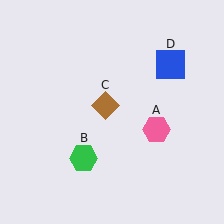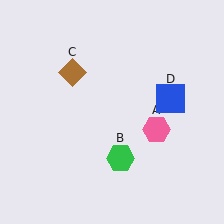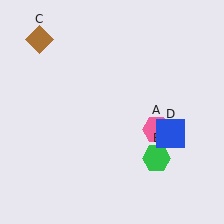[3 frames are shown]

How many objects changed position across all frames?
3 objects changed position: green hexagon (object B), brown diamond (object C), blue square (object D).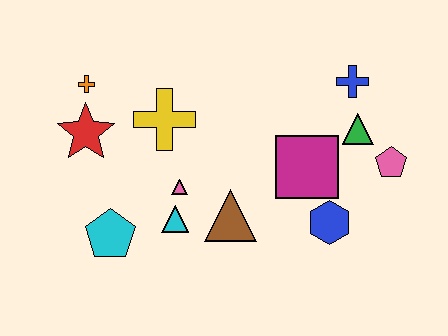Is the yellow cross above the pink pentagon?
Yes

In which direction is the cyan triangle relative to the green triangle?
The cyan triangle is to the left of the green triangle.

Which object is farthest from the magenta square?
The orange cross is farthest from the magenta square.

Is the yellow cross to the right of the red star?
Yes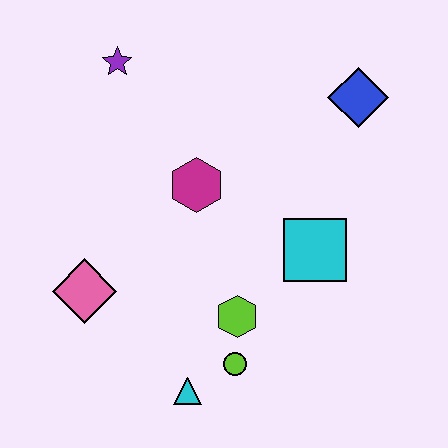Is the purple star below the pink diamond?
No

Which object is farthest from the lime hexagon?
The purple star is farthest from the lime hexagon.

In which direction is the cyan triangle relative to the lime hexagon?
The cyan triangle is below the lime hexagon.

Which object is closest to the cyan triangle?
The lime circle is closest to the cyan triangle.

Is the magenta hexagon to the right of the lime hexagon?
No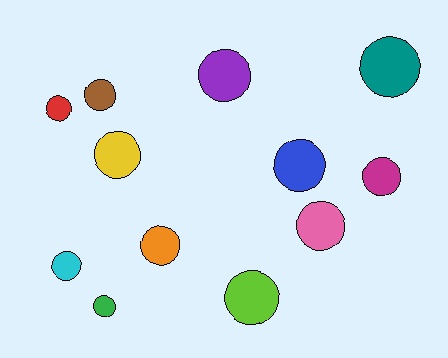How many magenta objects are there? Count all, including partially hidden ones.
There is 1 magenta object.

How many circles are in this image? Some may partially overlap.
There are 12 circles.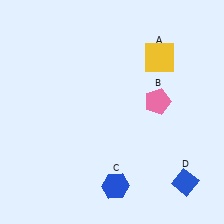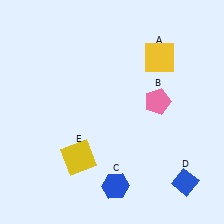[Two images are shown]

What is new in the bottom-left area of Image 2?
A yellow square (E) was added in the bottom-left area of Image 2.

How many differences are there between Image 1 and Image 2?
There is 1 difference between the two images.